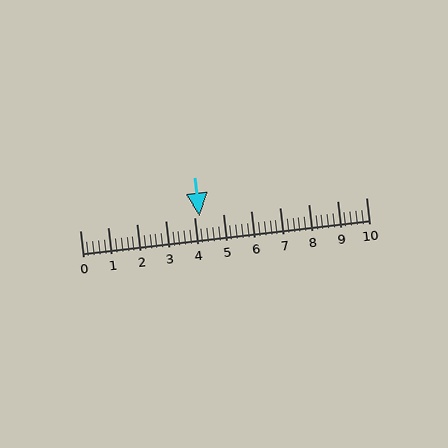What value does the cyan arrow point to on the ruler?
The cyan arrow points to approximately 4.2.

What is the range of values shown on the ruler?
The ruler shows values from 0 to 10.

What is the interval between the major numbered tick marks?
The major tick marks are spaced 1 units apart.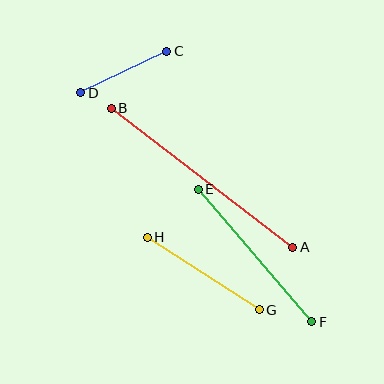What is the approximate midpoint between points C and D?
The midpoint is at approximately (124, 72) pixels.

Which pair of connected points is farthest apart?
Points A and B are farthest apart.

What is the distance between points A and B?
The distance is approximately 229 pixels.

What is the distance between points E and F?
The distance is approximately 175 pixels.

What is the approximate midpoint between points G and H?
The midpoint is at approximately (203, 274) pixels.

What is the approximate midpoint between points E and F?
The midpoint is at approximately (255, 255) pixels.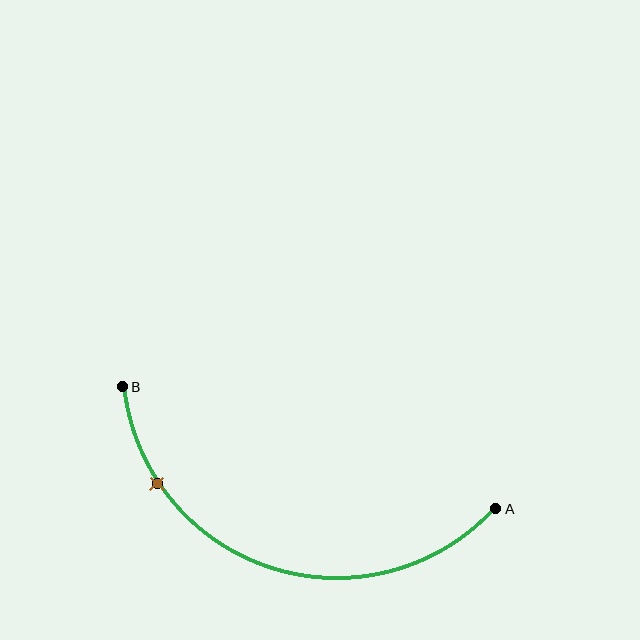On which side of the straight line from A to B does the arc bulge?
The arc bulges below the straight line connecting A and B.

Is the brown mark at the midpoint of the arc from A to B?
No. The brown mark lies on the arc but is closer to endpoint B. The arc midpoint would be at the point on the curve equidistant along the arc from both A and B.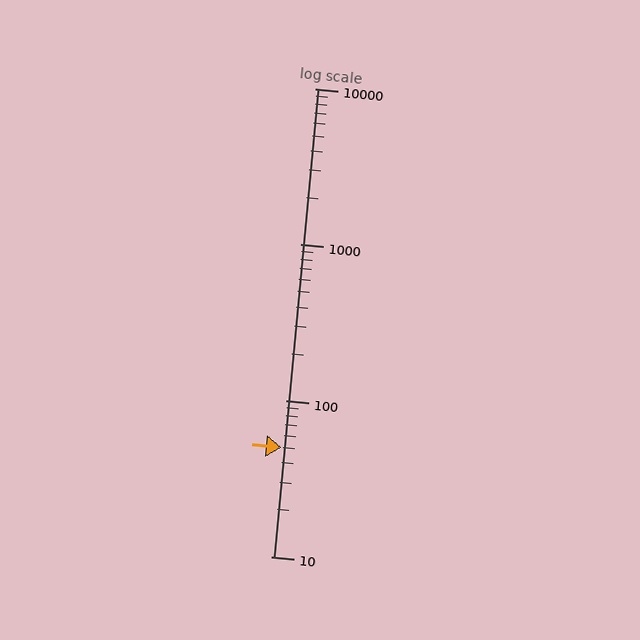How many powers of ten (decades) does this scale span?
The scale spans 3 decades, from 10 to 10000.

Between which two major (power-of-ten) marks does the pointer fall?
The pointer is between 10 and 100.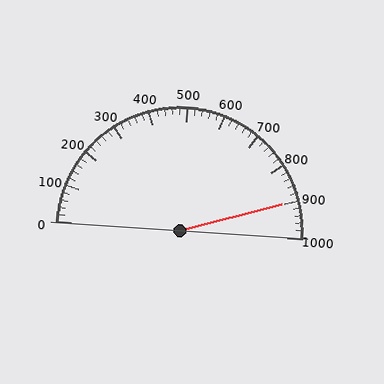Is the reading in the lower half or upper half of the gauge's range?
The reading is in the upper half of the range (0 to 1000).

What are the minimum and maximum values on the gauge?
The gauge ranges from 0 to 1000.